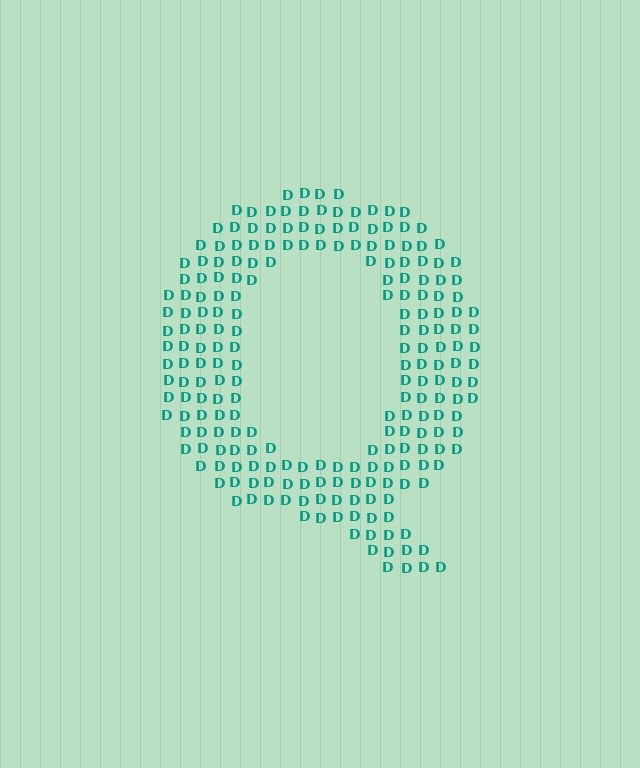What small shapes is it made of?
It is made of small letter D's.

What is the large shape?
The large shape is the letter Q.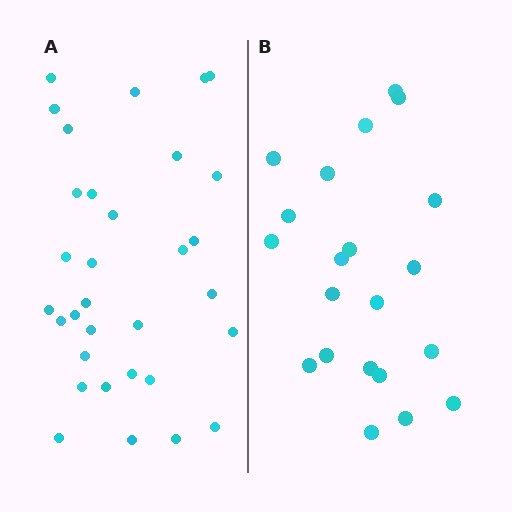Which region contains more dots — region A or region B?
Region A (the left region) has more dots.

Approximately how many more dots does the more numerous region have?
Region A has roughly 12 or so more dots than region B.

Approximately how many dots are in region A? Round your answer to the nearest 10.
About 30 dots. (The exact count is 32, which rounds to 30.)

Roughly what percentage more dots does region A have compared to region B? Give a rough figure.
About 50% more.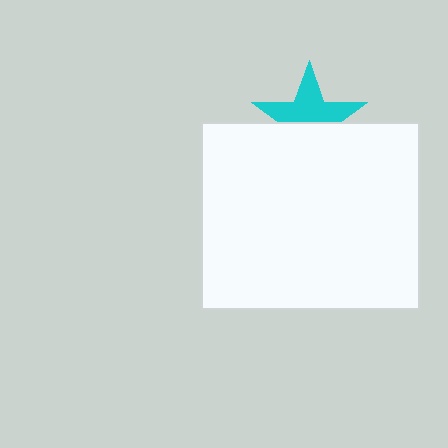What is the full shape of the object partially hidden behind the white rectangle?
The partially hidden object is a cyan star.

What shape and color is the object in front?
The object in front is a white rectangle.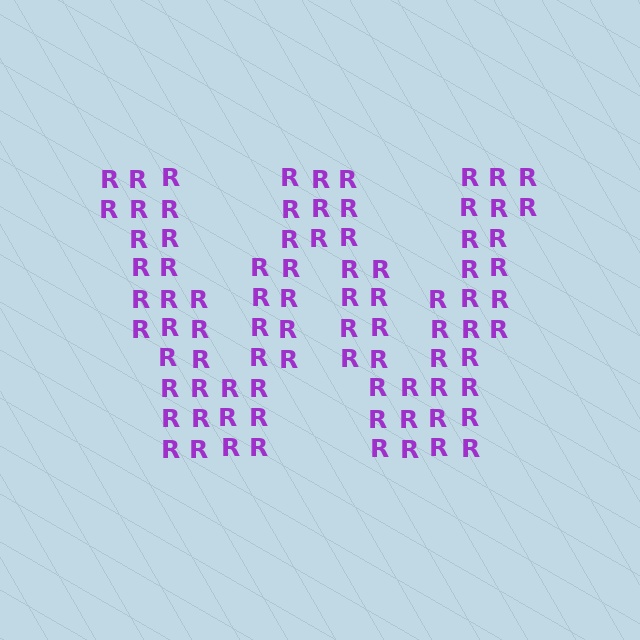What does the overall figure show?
The overall figure shows the letter W.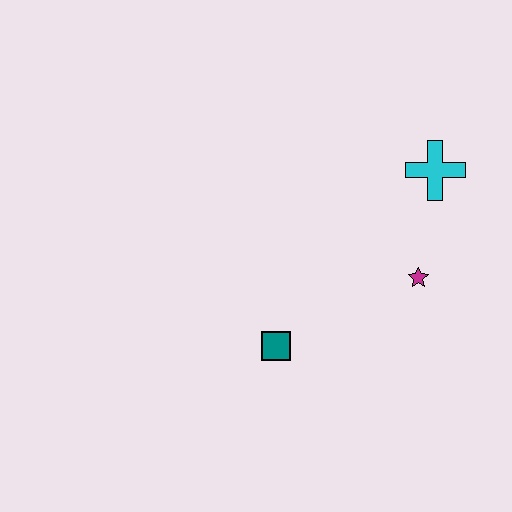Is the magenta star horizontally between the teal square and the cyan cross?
Yes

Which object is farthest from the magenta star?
The teal square is farthest from the magenta star.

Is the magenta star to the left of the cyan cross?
Yes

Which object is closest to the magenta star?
The cyan cross is closest to the magenta star.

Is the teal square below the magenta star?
Yes